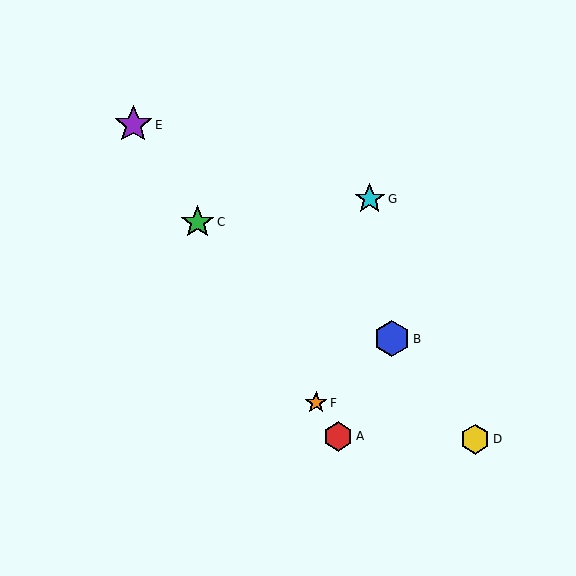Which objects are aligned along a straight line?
Objects A, C, E, F are aligned along a straight line.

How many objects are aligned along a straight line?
4 objects (A, C, E, F) are aligned along a straight line.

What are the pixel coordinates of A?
Object A is at (338, 436).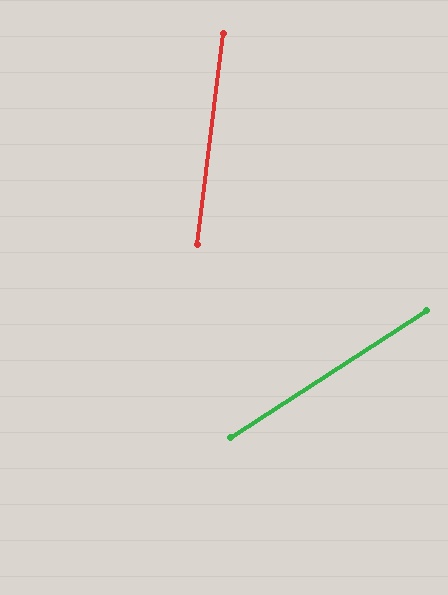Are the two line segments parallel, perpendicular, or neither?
Neither parallel nor perpendicular — they differ by about 50°.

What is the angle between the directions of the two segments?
Approximately 50 degrees.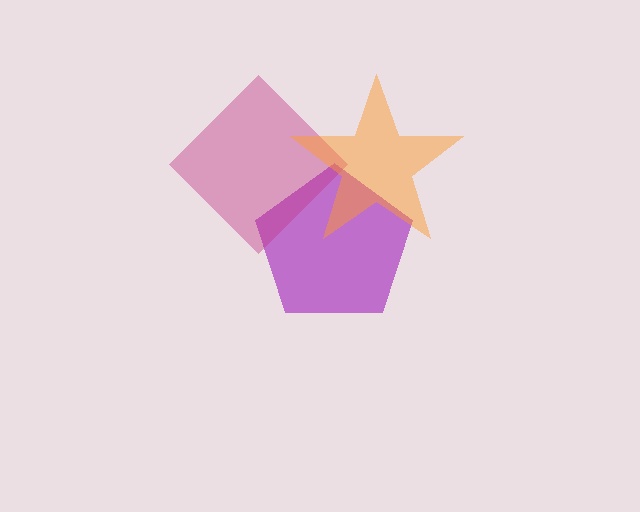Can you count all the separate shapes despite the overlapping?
Yes, there are 3 separate shapes.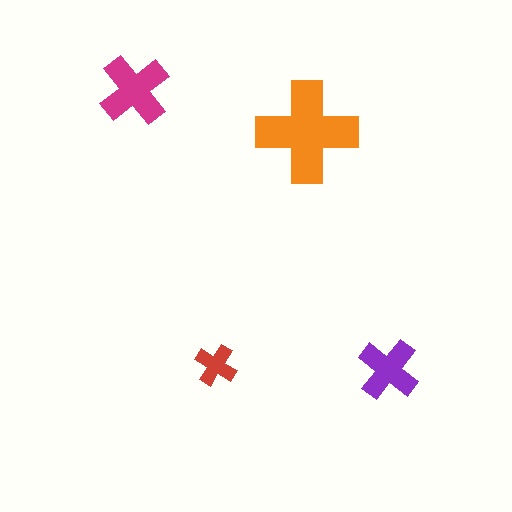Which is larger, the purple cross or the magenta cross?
The magenta one.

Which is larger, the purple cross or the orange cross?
The orange one.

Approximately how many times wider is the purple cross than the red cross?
About 1.5 times wider.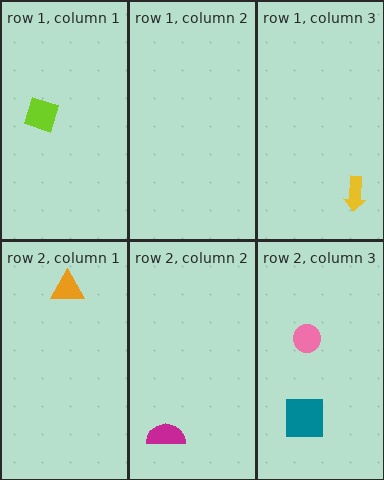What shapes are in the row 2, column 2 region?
The magenta semicircle.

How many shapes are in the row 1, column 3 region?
1.